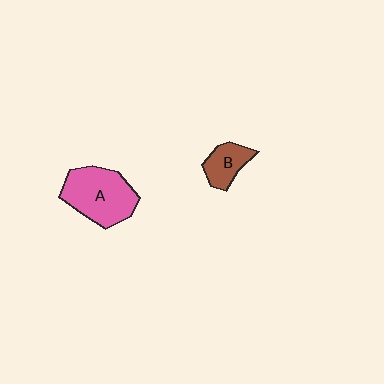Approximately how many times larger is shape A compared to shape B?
Approximately 2.2 times.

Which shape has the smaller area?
Shape B (brown).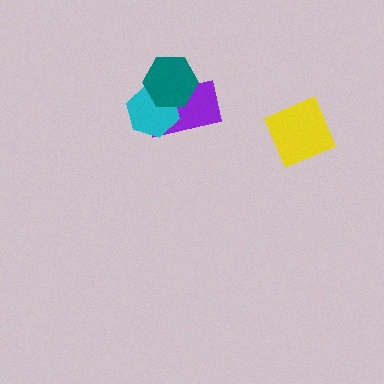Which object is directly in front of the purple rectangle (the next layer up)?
The cyan hexagon is directly in front of the purple rectangle.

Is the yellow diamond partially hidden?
No, no other shape covers it.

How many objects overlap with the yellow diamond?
0 objects overlap with the yellow diamond.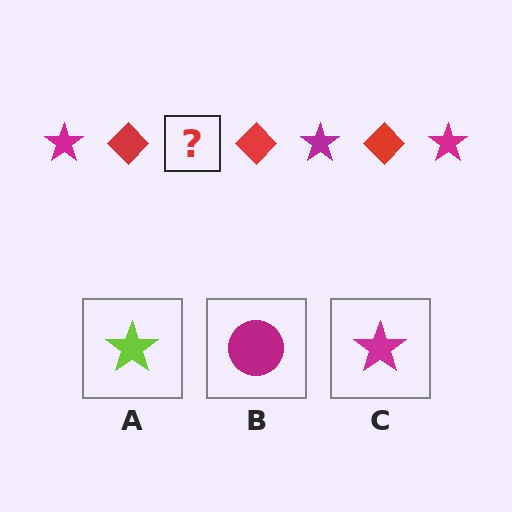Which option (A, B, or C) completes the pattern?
C.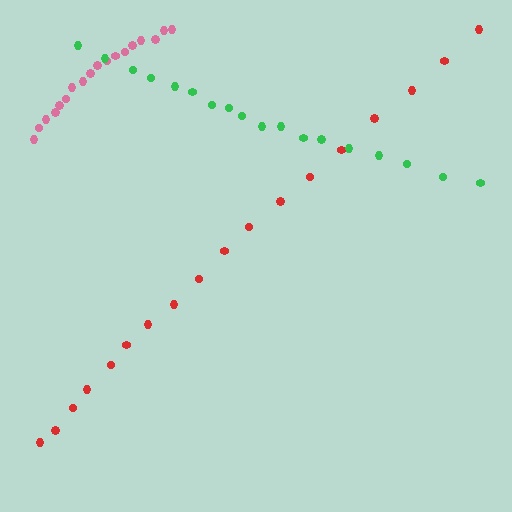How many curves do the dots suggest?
There are 3 distinct paths.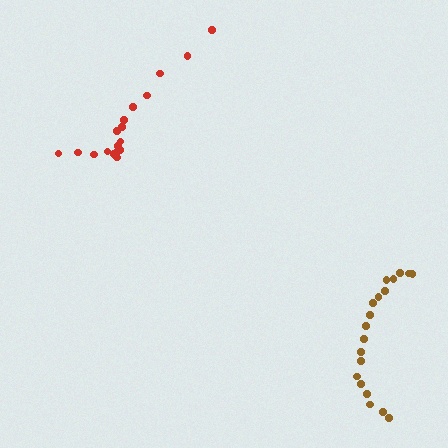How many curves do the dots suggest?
There are 2 distinct paths.